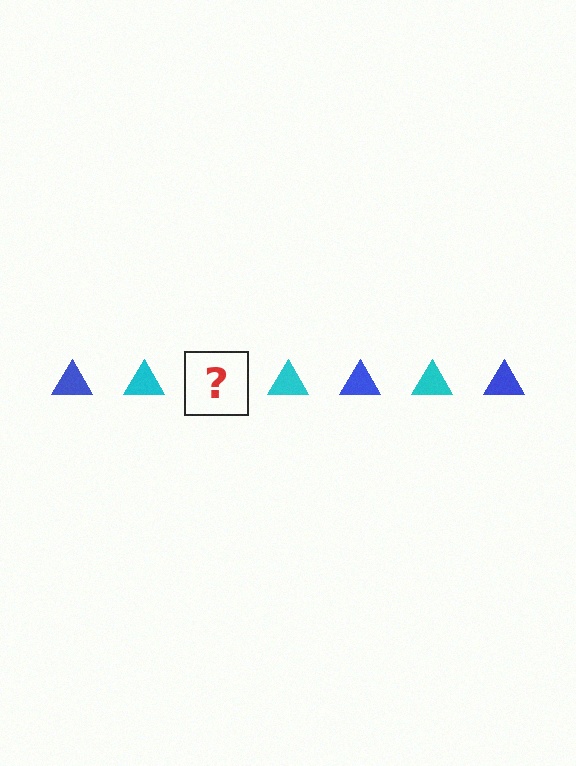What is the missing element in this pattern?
The missing element is a blue triangle.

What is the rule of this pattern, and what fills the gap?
The rule is that the pattern cycles through blue, cyan triangles. The gap should be filled with a blue triangle.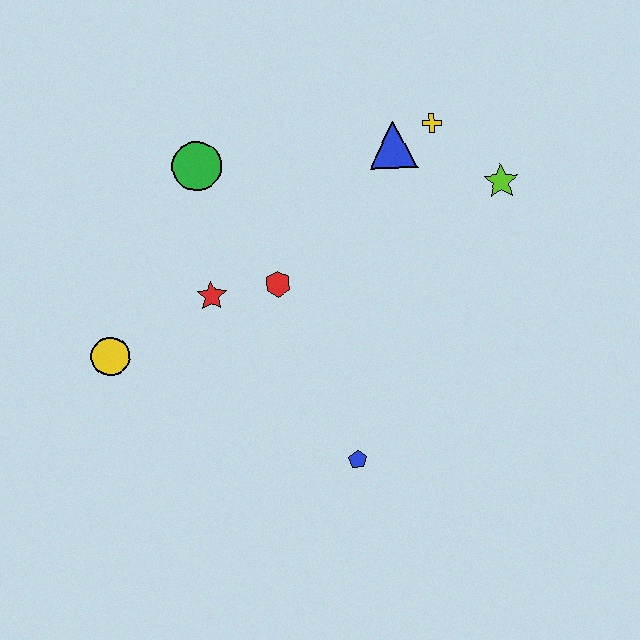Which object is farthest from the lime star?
The yellow circle is farthest from the lime star.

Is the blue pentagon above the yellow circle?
No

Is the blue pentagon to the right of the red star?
Yes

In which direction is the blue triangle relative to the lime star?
The blue triangle is to the left of the lime star.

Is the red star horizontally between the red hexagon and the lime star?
No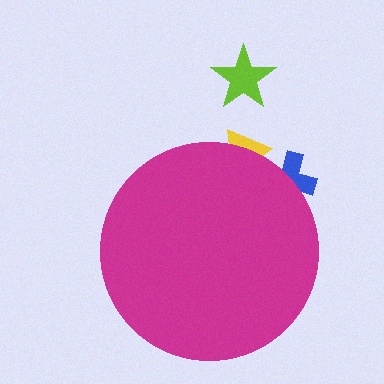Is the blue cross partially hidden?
Yes, the blue cross is partially hidden behind the magenta circle.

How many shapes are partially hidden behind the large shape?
2 shapes are partially hidden.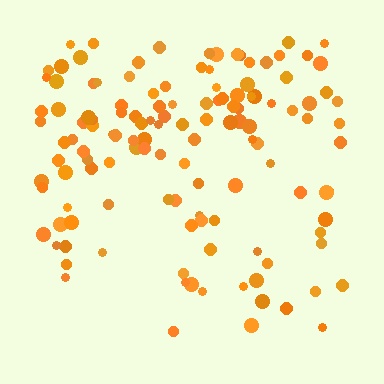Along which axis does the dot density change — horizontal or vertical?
Vertical.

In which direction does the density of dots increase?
From bottom to top, with the top side densest.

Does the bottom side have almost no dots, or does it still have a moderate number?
Still a moderate number, just noticeably fewer than the top.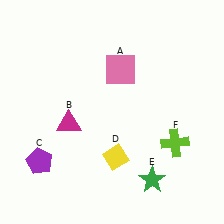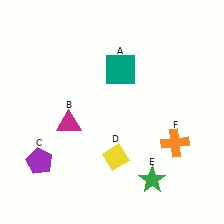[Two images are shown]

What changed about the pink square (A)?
In Image 1, A is pink. In Image 2, it changed to teal.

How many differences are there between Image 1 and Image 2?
There are 2 differences between the two images.